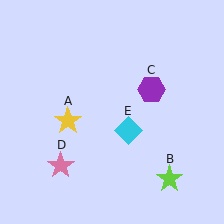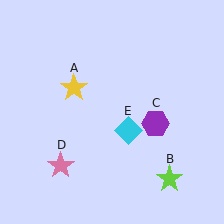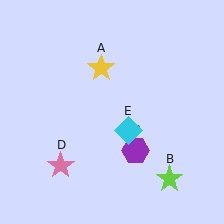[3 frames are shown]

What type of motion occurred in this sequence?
The yellow star (object A), purple hexagon (object C) rotated clockwise around the center of the scene.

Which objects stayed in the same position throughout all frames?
Lime star (object B) and pink star (object D) and cyan diamond (object E) remained stationary.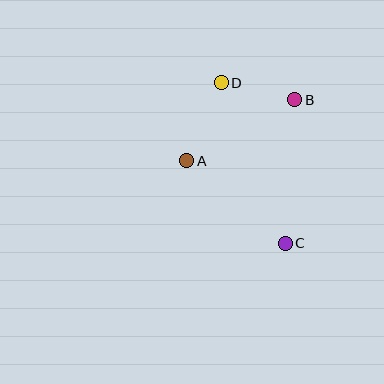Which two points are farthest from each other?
Points C and D are farthest from each other.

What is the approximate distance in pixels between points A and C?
The distance between A and C is approximately 129 pixels.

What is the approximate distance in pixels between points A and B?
The distance between A and B is approximately 124 pixels.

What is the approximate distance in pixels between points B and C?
The distance between B and C is approximately 144 pixels.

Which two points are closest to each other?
Points B and D are closest to each other.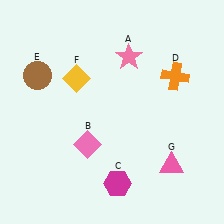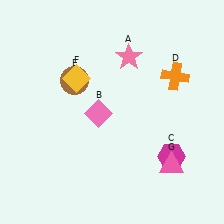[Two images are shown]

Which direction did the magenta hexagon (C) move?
The magenta hexagon (C) moved right.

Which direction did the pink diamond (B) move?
The pink diamond (B) moved up.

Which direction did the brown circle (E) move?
The brown circle (E) moved right.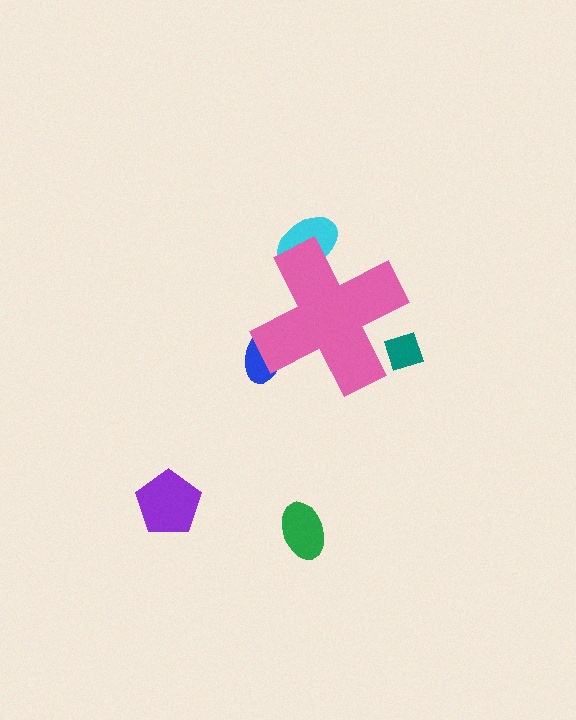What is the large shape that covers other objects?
A pink cross.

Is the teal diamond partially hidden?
Yes, the teal diamond is partially hidden behind the pink cross.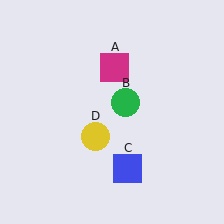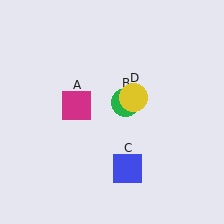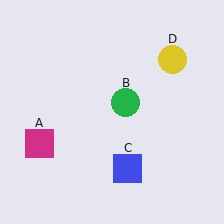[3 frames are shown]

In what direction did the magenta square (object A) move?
The magenta square (object A) moved down and to the left.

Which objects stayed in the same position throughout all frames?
Green circle (object B) and blue square (object C) remained stationary.